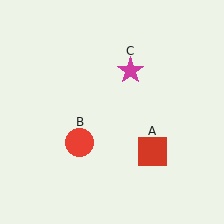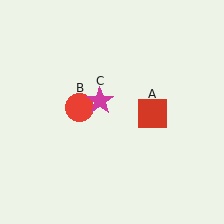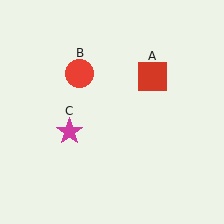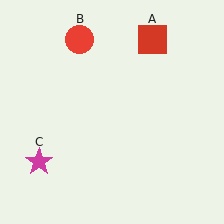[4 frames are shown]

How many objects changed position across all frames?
3 objects changed position: red square (object A), red circle (object B), magenta star (object C).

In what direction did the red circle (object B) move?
The red circle (object B) moved up.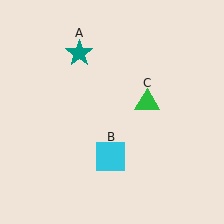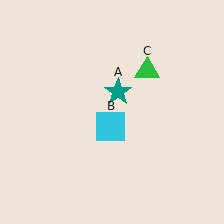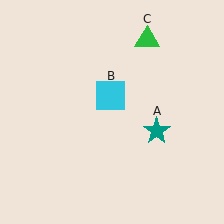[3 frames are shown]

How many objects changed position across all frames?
3 objects changed position: teal star (object A), cyan square (object B), green triangle (object C).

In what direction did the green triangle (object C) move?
The green triangle (object C) moved up.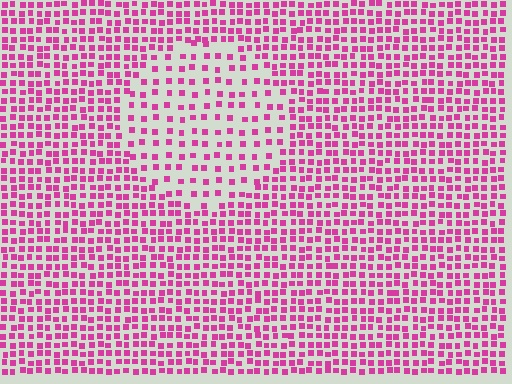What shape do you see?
I see a circle.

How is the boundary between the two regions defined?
The boundary is defined by a change in element density (approximately 2.0x ratio). All elements are the same color, size, and shape.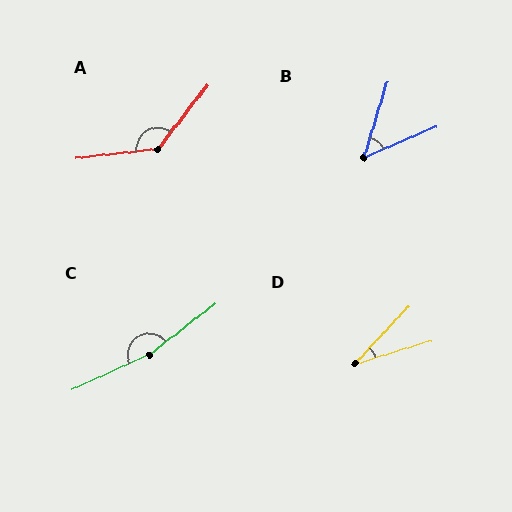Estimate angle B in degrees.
Approximately 49 degrees.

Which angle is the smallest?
D, at approximately 30 degrees.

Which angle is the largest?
C, at approximately 167 degrees.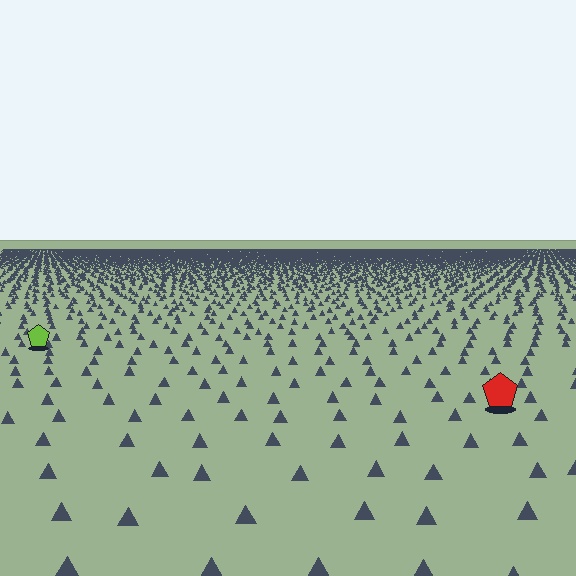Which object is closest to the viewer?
The red pentagon is closest. The texture marks near it are larger and more spread out.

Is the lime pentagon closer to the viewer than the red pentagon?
No. The red pentagon is closer — you can tell from the texture gradient: the ground texture is coarser near it.